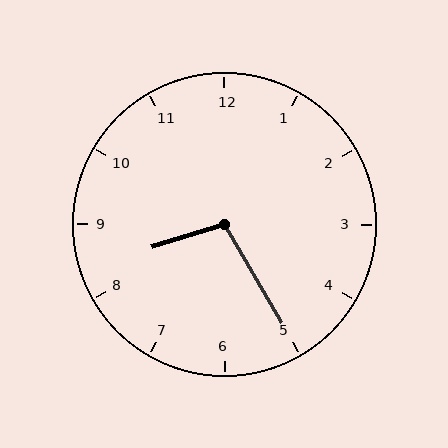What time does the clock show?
8:25.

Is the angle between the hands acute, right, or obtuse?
It is obtuse.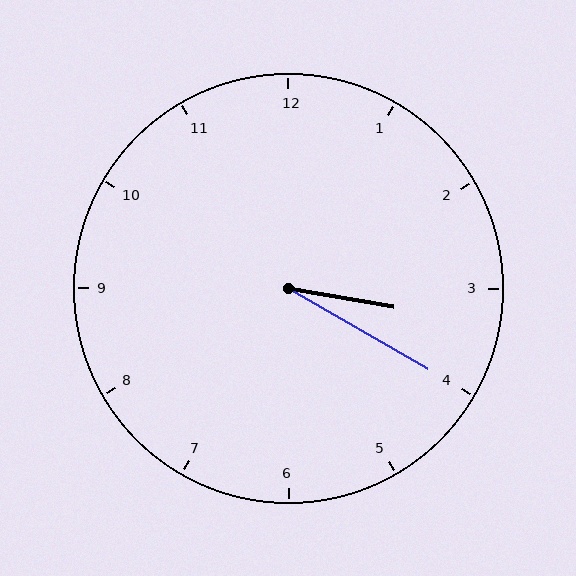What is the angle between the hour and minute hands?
Approximately 20 degrees.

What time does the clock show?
3:20.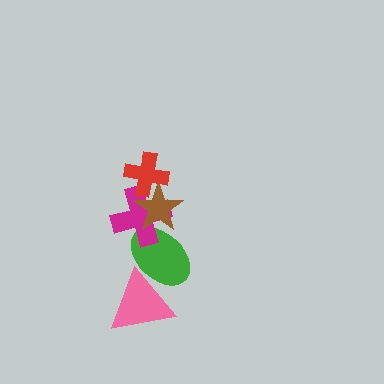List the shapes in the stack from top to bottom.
From top to bottom: the red cross, the brown star, the magenta cross, the green ellipse, the pink triangle.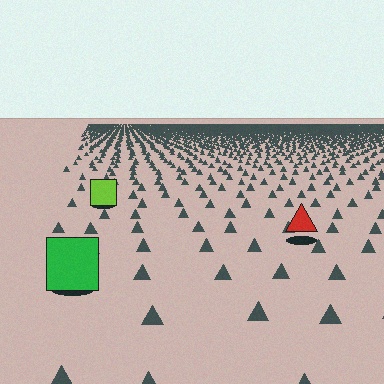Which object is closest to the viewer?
The green square is closest. The texture marks near it are larger and more spread out.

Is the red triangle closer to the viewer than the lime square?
Yes. The red triangle is closer — you can tell from the texture gradient: the ground texture is coarser near it.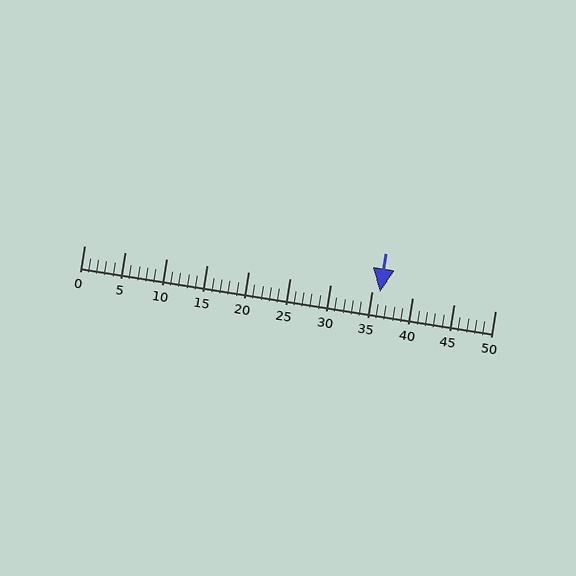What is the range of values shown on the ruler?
The ruler shows values from 0 to 50.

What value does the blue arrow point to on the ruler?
The blue arrow points to approximately 36.